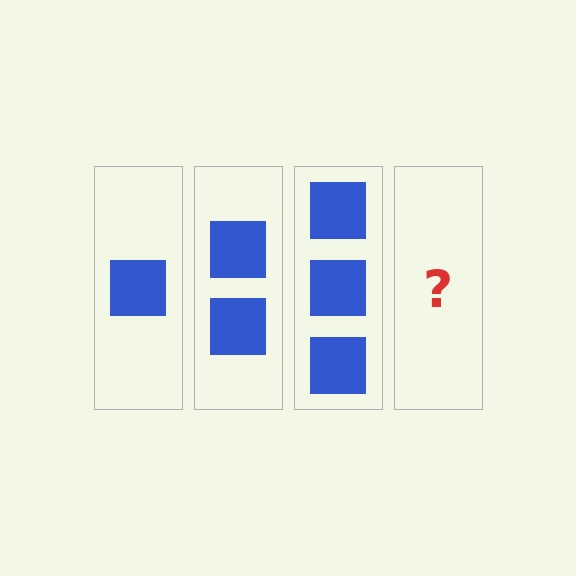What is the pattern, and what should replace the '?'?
The pattern is that each step adds one more square. The '?' should be 4 squares.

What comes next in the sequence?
The next element should be 4 squares.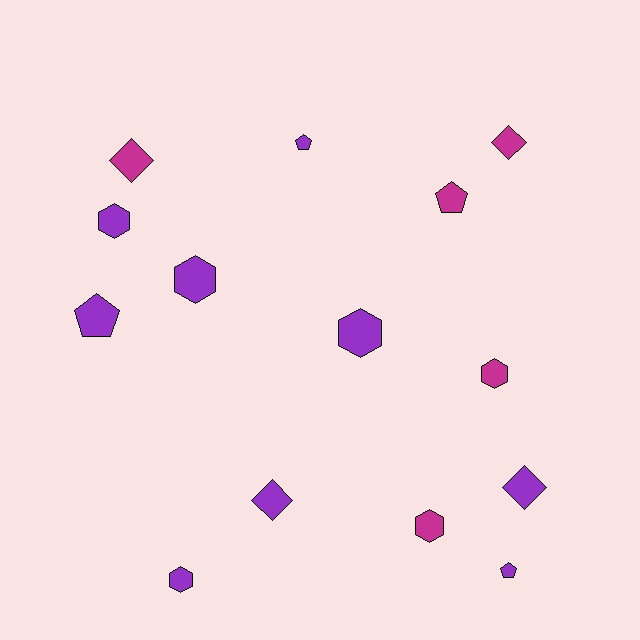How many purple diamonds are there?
There are 2 purple diamonds.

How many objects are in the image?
There are 14 objects.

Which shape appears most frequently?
Hexagon, with 6 objects.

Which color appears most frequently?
Purple, with 9 objects.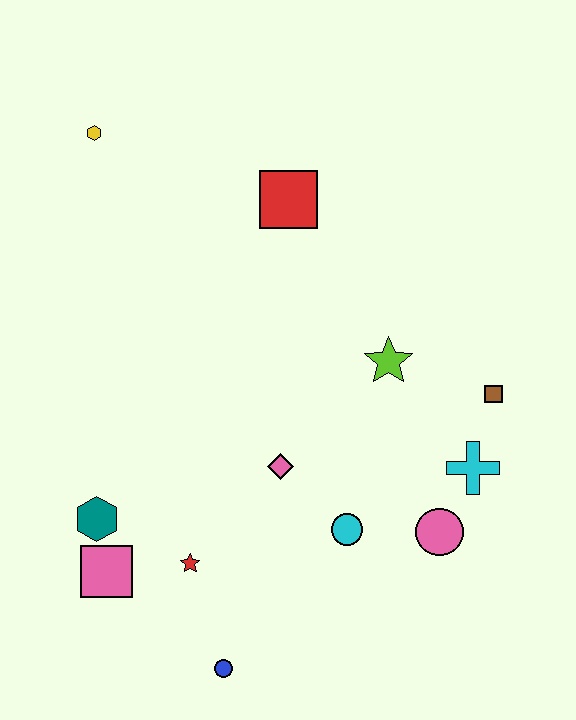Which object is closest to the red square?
The lime star is closest to the red square.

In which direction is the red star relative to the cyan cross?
The red star is to the left of the cyan cross.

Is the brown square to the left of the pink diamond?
No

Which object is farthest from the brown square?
The yellow hexagon is farthest from the brown square.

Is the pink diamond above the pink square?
Yes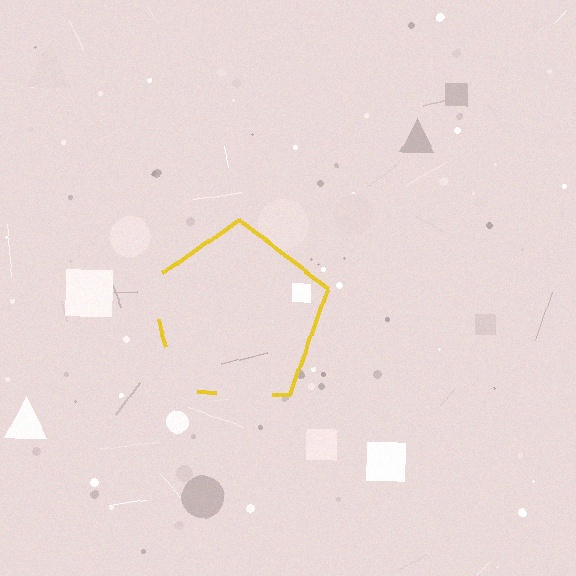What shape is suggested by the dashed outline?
The dashed outline suggests a pentagon.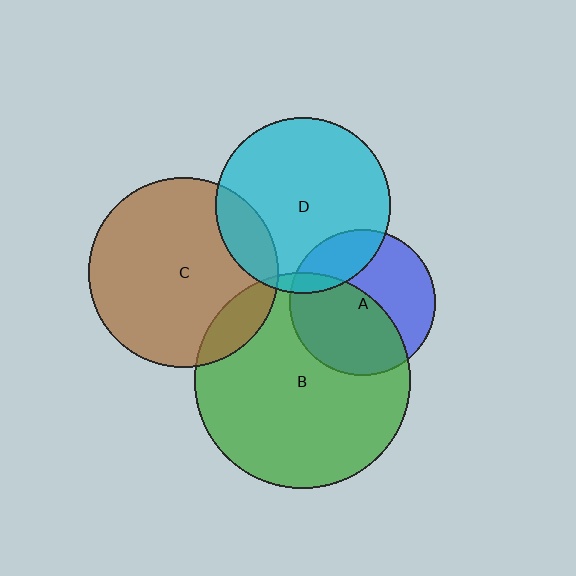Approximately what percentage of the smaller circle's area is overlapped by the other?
Approximately 5%.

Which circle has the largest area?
Circle B (green).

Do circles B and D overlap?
Yes.